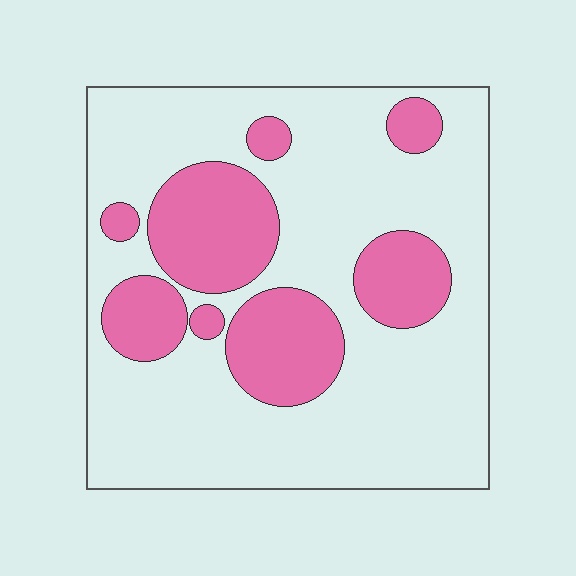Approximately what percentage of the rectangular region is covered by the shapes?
Approximately 30%.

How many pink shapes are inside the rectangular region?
8.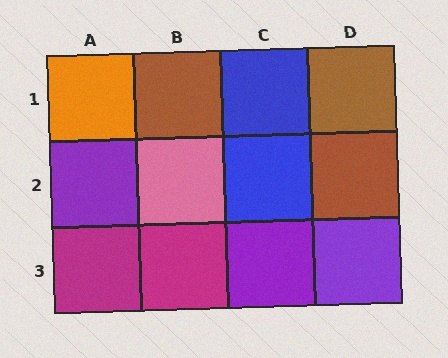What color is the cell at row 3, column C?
Purple.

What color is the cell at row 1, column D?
Brown.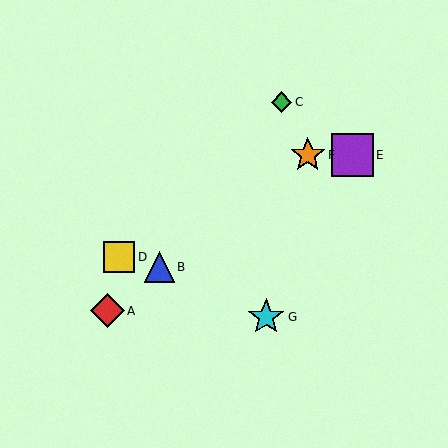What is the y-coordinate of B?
Object B is at y≈267.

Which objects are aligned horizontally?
Objects E, F are aligned horizontally.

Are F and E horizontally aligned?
Yes, both are at y≈155.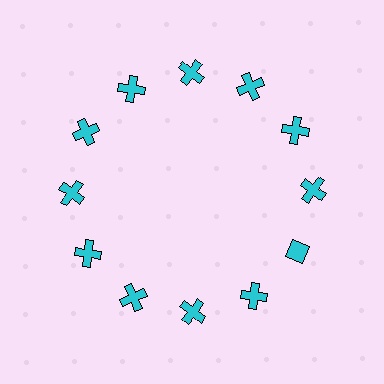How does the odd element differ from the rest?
It has a different shape: diamond instead of cross.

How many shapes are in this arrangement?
There are 12 shapes arranged in a ring pattern.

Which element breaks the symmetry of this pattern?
The cyan diamond at roughly the 4 o'clock position breaks the symmetry. All other shapes are cyan crosses.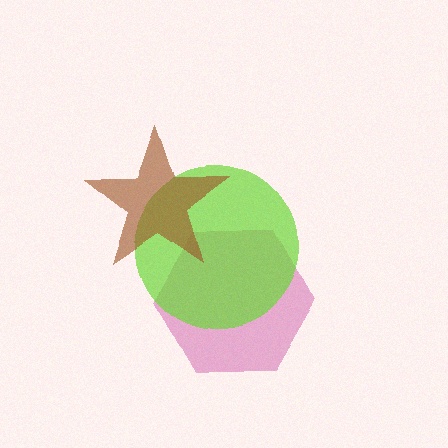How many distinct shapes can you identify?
There are 3 distinct shapes: a magenta hexagon, a lime circle, a brown star.